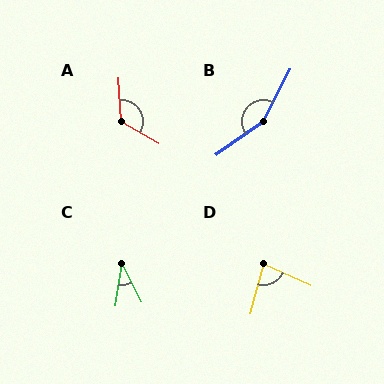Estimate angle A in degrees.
Approximately 122 degrees.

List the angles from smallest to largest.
C (35°), D (80°), A (122°), B (152°).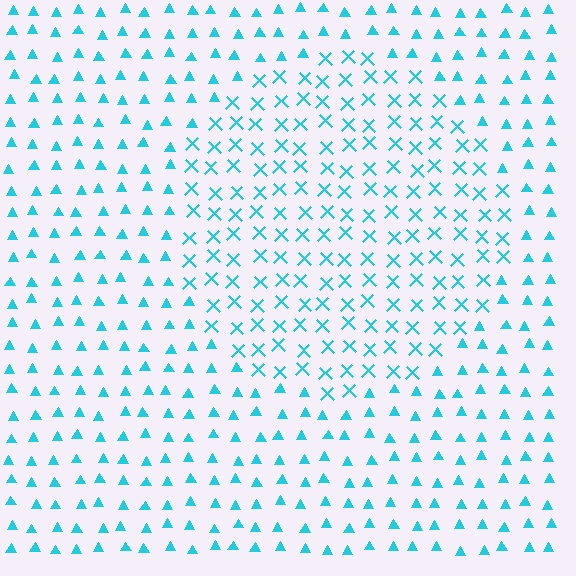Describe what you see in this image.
The image is filled with small cyan elements arranged in a uniform grid. A circle-shaped region contains X marks, while the surrounding area contains triangles. The boundary is defined purely by the change in element shape.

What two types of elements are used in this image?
The image uses X marks inside the circle region and triangles outside it.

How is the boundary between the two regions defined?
The boundary is defined by a change in element shape: X marks inside vs. triangles outside. All elements share the same color and spacing.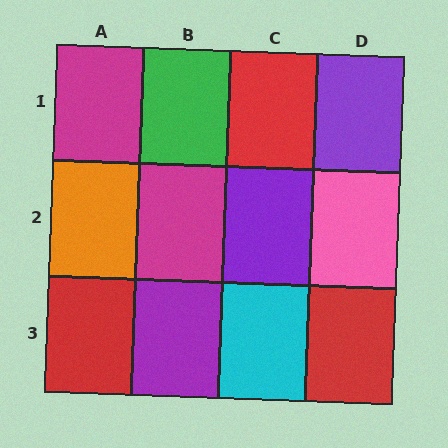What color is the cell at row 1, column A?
Magenta.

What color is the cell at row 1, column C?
Red.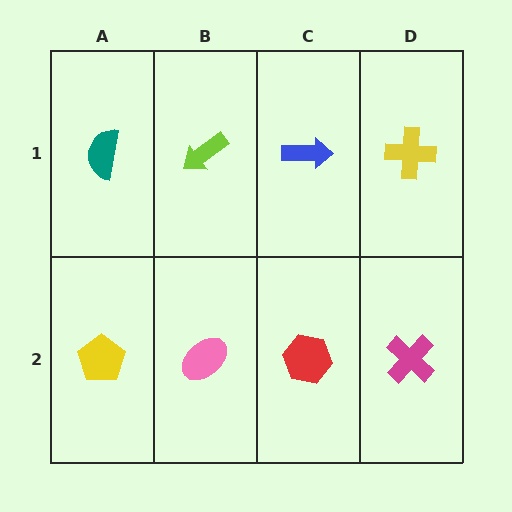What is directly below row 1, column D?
A magenta cross.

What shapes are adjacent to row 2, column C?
A blue arrow (row 1, column C), a pink ellipse (row 2, column B), a magenta cross (row 2, column D).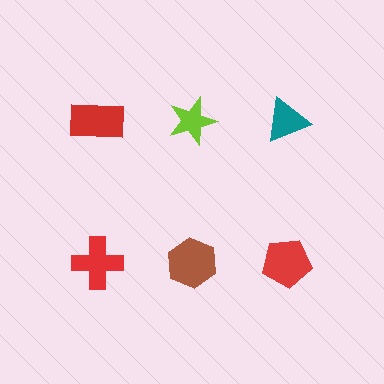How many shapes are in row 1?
3 shapes.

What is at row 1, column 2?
A lime star.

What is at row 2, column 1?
A red cross.